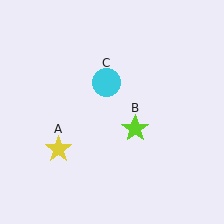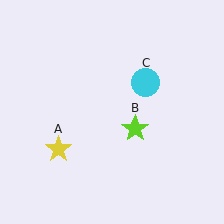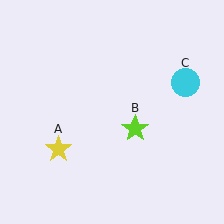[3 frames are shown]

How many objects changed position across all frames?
1 object changed position: cyan circle (object C).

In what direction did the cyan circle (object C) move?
The cyan circle (object C) moved right.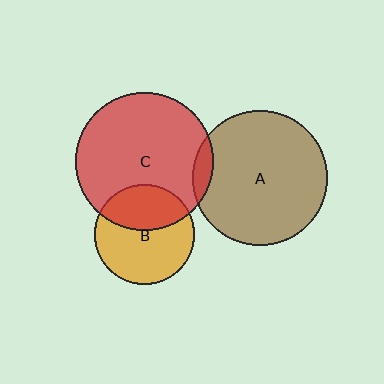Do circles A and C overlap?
Yes.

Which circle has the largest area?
Circle C (red).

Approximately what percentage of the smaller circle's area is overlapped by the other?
Approximately 5%.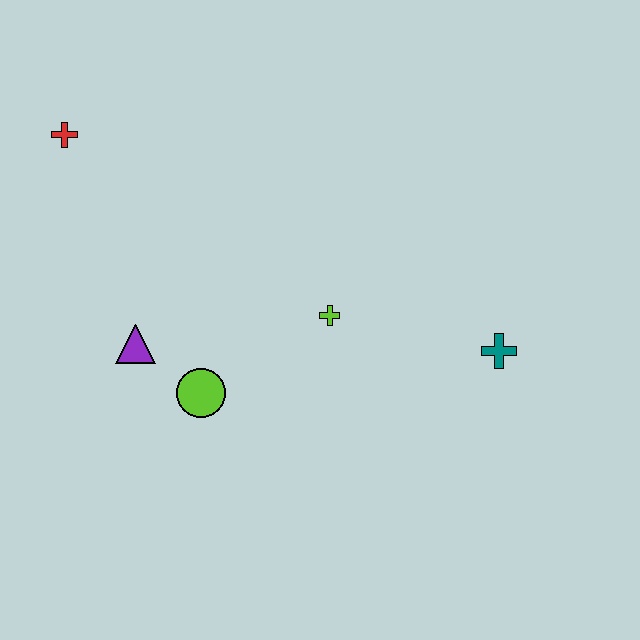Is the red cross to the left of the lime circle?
Yes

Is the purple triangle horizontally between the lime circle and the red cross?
Yes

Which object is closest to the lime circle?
The purple triangle is closest to the lime circle.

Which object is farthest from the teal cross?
The red cross is farthest from the teal cross.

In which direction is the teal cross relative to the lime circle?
The teal cross is to the right of the lime circle.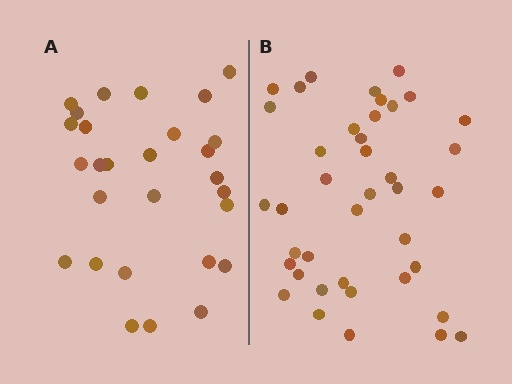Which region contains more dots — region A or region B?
Region B (the right region) has more dots.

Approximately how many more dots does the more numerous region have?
Region B has roughly 12 or so more dots than region A.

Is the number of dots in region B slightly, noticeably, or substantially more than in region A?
Region B has noticeably more, but not dramatically so. The ratio is roughly 1.4 to 1.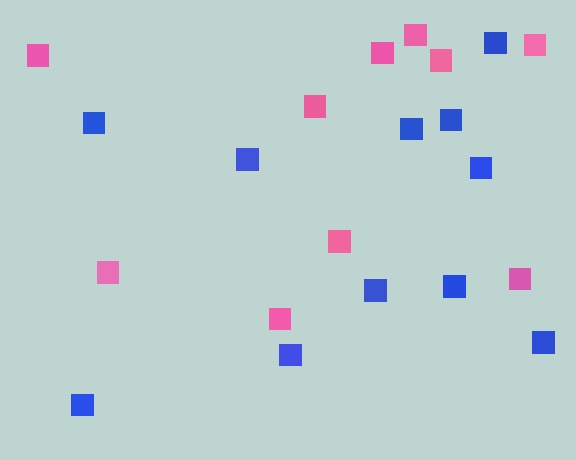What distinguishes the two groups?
There are 2 groups: one group of blue squares (11) and one group of pink squares (10).